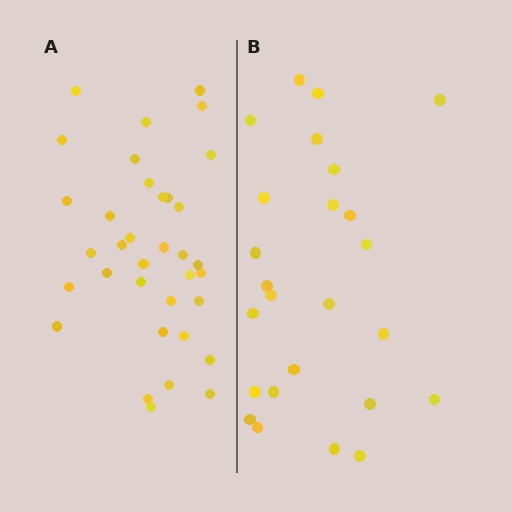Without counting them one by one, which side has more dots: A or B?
Region A (the left region) has more dots.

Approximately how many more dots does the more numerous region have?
Region A has roughly 10 or so more dots than region B.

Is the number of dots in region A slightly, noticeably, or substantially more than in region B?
Region A has noticeably more, but not dramatically so. The ratio is roughly 1.4 to 1.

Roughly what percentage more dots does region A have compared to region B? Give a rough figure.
About 40% more.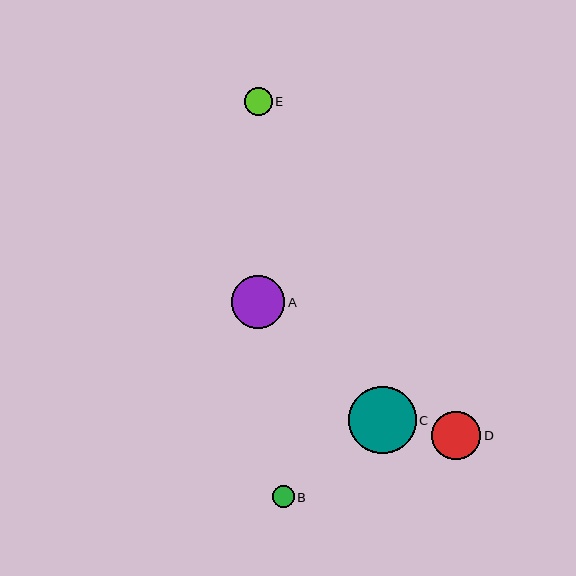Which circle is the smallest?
Circle B is the smallest with a size of approximately 21 pixels.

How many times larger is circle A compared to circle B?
Circle A is approximately 2.5 times the size of circle B.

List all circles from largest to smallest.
From largest to smallest: C, A, D, E, B.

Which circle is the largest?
Circle C is the largest with a size of approximately 67 pixels.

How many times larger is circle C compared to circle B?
Circle C is approximately 3.1 times the size of circle B.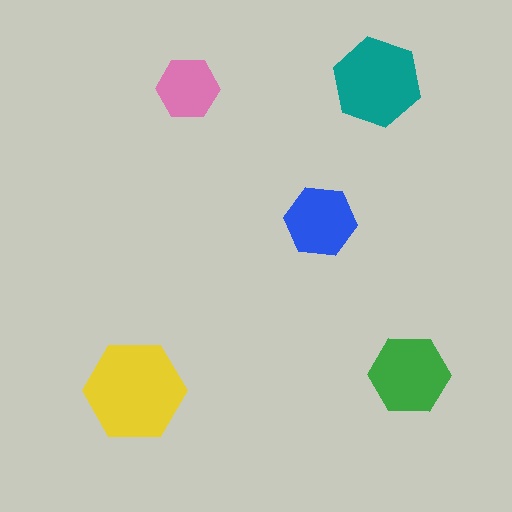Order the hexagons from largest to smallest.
the yellow one, the teal one, the green one, the blue one, the pink one.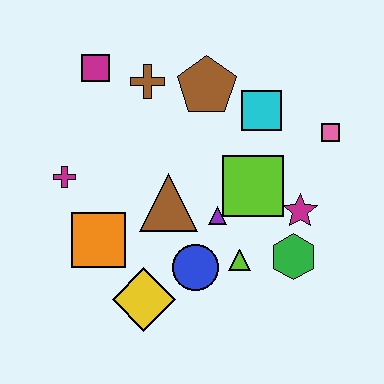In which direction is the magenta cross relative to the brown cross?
The magenta cross is below the brown cross.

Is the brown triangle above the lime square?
No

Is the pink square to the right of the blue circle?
Yes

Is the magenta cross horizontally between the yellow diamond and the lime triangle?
No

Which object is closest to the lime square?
The purple triangle is closest to the lime square.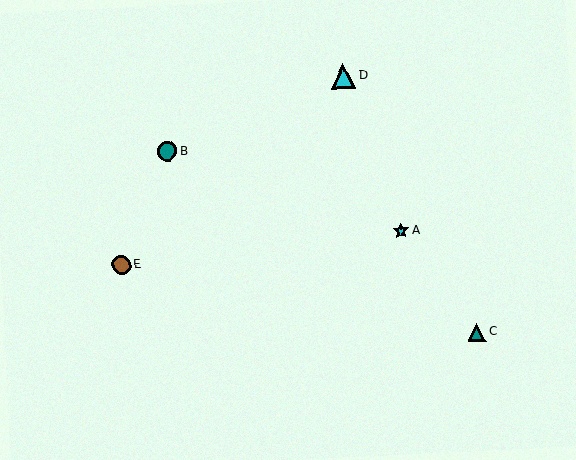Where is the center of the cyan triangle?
The center of the cyan triangle is at (343, 76).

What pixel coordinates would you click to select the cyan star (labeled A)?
Click at (401, 231) to select the cyan star A.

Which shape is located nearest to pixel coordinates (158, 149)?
The teal circle (labeled B) at (167, 151) is nearest to that location.